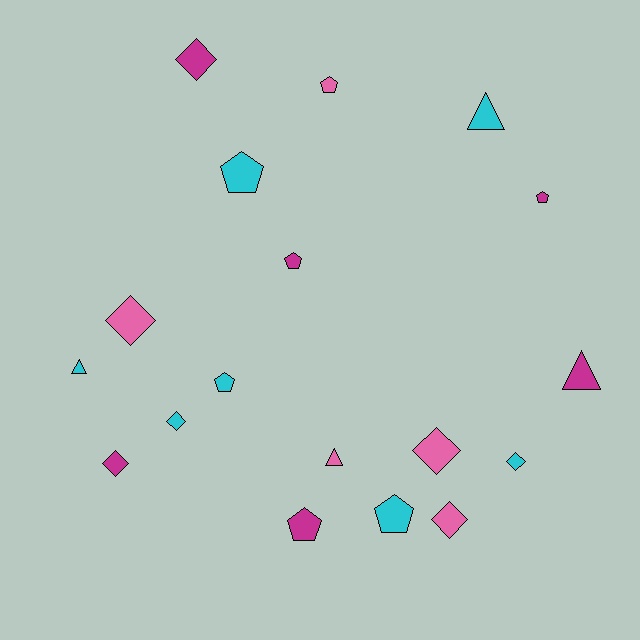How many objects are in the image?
There are 18 objects.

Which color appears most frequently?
Cyan, with 7 objects.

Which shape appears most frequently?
Pentagon, with 7 objects.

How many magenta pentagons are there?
There are 3 magenta pentagons.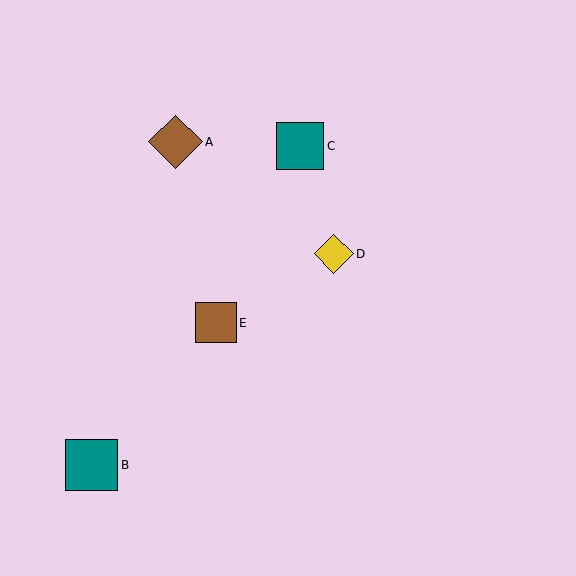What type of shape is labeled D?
Shape D is a yellow diamond.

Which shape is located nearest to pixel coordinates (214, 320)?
The brown square (labeled E) at (216, 323) is nearest to that location.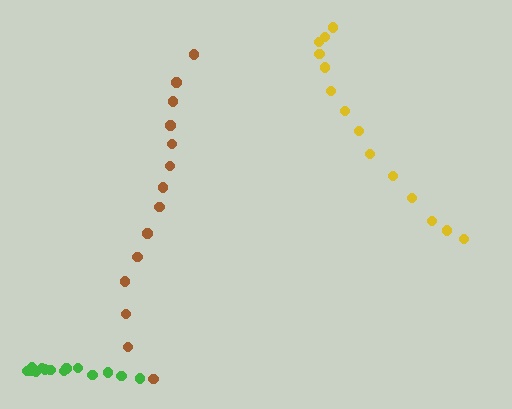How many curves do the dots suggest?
There are 3 distinct paths.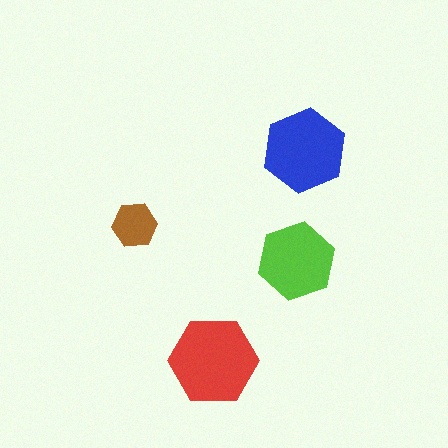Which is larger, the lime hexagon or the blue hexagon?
The blue one.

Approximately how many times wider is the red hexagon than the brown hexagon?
About 2 times wider.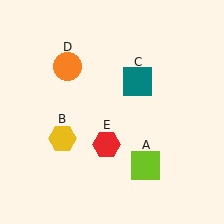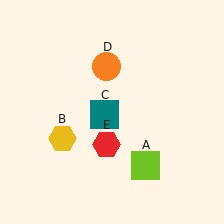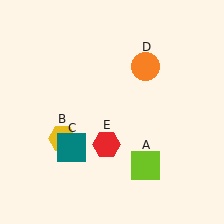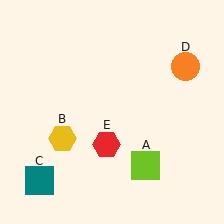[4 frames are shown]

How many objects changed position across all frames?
2 objects changed position: teal square (object C), orange circle (object D).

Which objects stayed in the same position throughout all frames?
Lime square (object A) and yellow hexagon (object B) and red hexagon (object E) remained stationary.